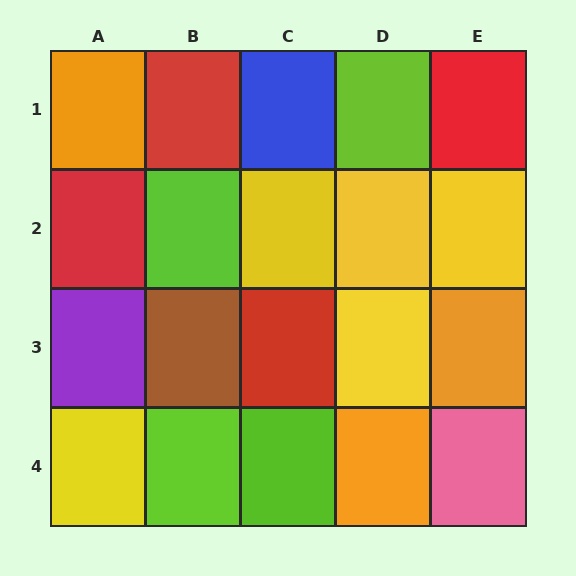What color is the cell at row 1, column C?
Blue.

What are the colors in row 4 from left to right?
Yellow, lime, lime, orange, pink.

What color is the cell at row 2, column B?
Lime.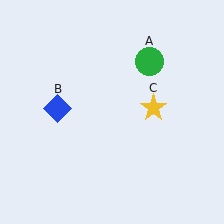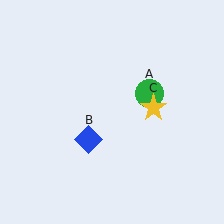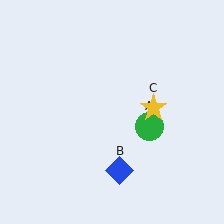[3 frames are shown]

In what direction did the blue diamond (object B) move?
The blue diamond (object B) moved down and to the right.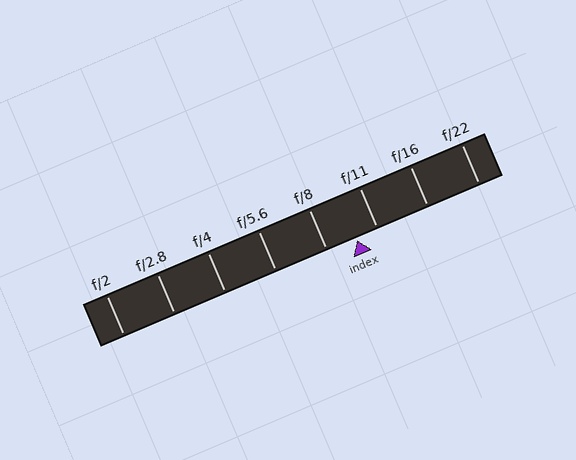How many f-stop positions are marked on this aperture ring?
There are 8 f-stop positions marked.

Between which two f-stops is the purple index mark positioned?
The index mark is between f/8 and f/11.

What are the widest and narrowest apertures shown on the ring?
The widest aperture shown is f/2 and the narrowest is f/22.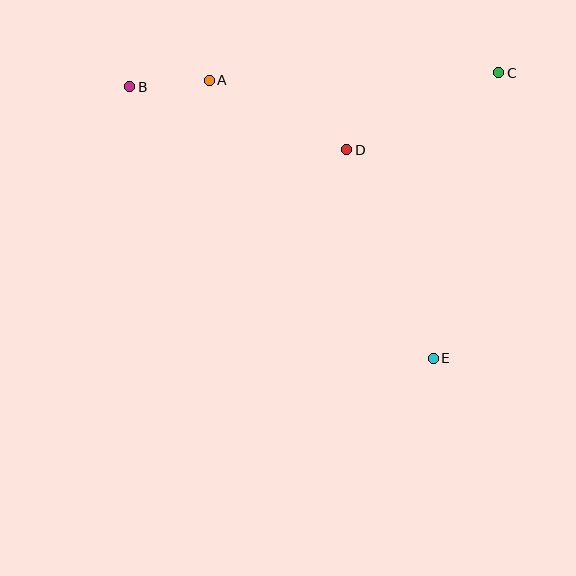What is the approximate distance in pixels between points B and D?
The distance between B and D is approximately 226 pixels.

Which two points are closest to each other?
Points A and B are closest to each other.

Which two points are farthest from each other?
Points B and E are farthest from each other.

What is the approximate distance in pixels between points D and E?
The distance between D and E is approximately 226 pixels.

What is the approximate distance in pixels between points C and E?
The distance between C and E is approximately 293 pixels.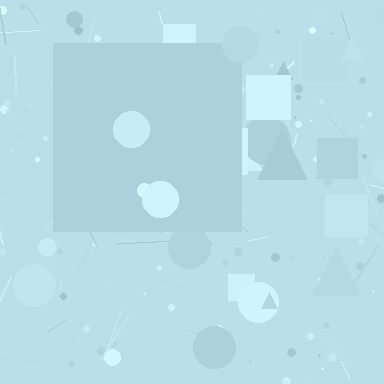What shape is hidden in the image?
A square is hidden in the image.